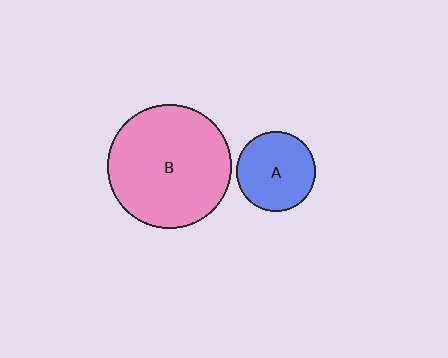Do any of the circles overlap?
No, none of the circles overlap.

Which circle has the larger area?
Circle B (pink).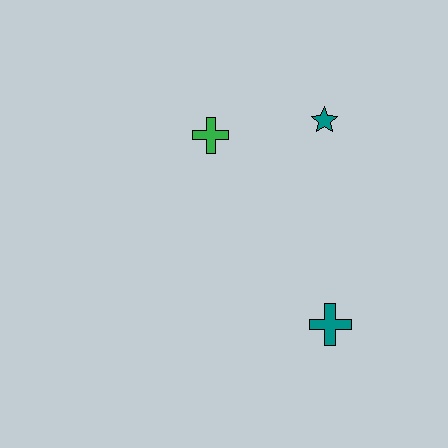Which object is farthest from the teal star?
The teal cross is farthest from the teal star.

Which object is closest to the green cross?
The teal star is closest to the green cross.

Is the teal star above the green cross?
Yes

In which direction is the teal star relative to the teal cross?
The teal star is above the teal cross.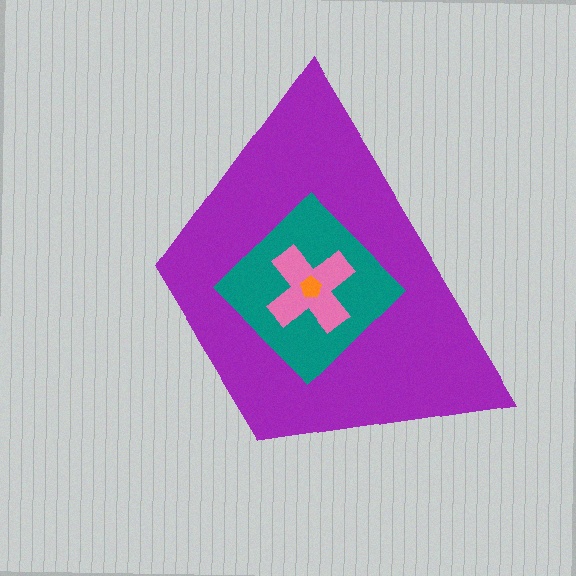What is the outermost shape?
The purple trapezoid.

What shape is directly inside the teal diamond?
The pink cross.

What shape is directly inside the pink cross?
The orange pentagon.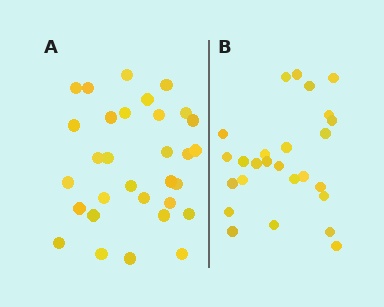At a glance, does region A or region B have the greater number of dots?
Region A (the left region) has more dots.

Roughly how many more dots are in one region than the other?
Region A has about 5 more dots than region B.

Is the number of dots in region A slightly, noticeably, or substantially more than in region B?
Region A has only slightly more — the two regions are fairly close. The ratio is roughly 1.2 to 1.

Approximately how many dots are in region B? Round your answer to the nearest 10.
About 30 dots. (The exact count is 26, which rounds to 30.)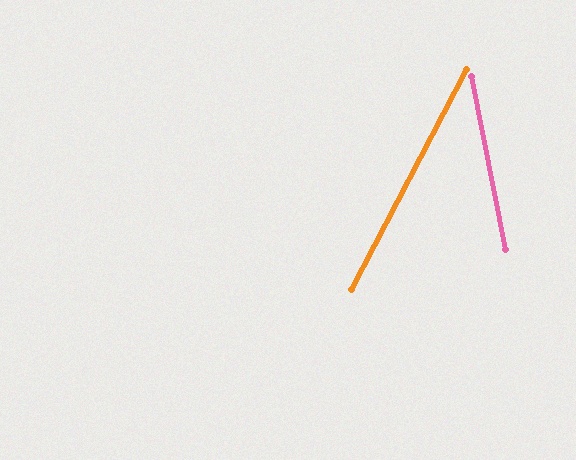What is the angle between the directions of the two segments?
Approximately 39 degrees.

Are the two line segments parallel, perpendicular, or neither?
Neither parallel nor perpendicular — they differ by about 39°.